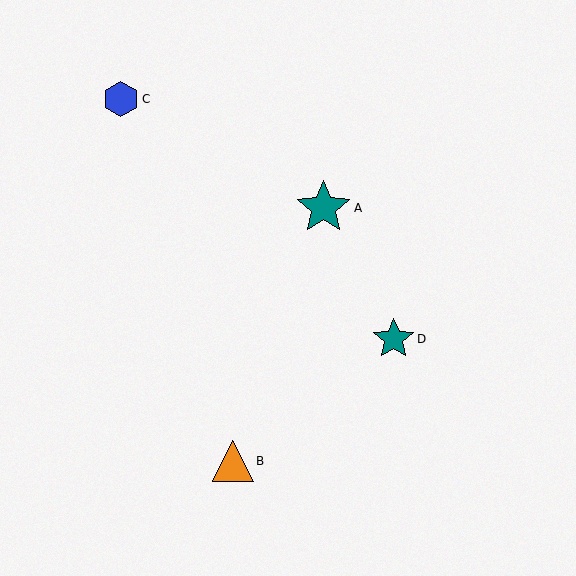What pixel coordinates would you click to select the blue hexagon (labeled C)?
Click at (121, 99) to select the blue hexagon C.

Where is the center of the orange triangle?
The center of the orange triangle is at (233, 461).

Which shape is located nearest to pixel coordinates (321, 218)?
The teal star (labeled A) at (323, 208) is nearest to that location.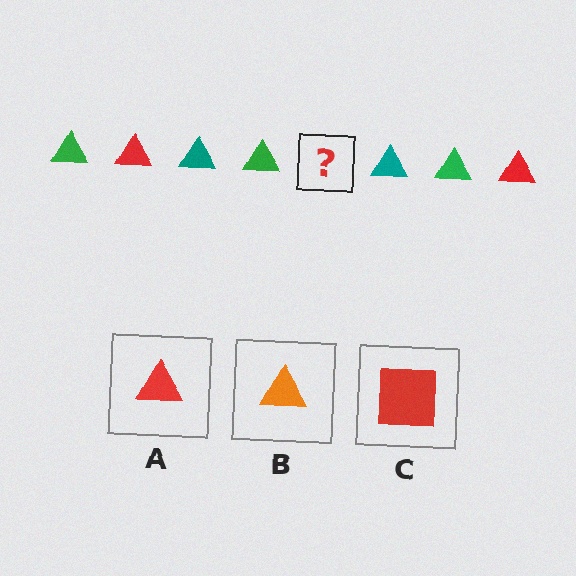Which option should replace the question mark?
Option A.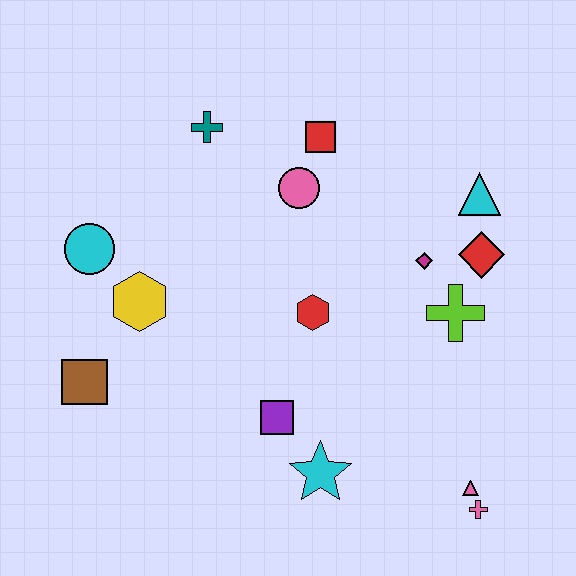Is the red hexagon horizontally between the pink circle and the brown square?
No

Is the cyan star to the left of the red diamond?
Yes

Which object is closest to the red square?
The pink circle is closest to the red square.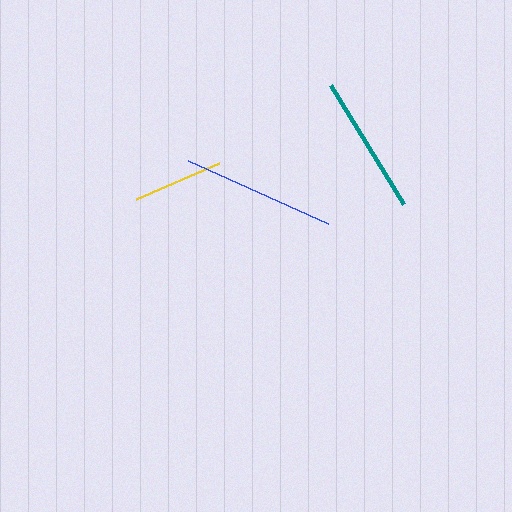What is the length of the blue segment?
The blue segment is approximately 153 pixels long.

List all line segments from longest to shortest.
From longest to shortest: blue, teal, yellow.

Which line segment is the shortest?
The yellow line is the shortest at approximately 90 pixels.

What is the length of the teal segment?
The teal segment is approximately 139 pixels long.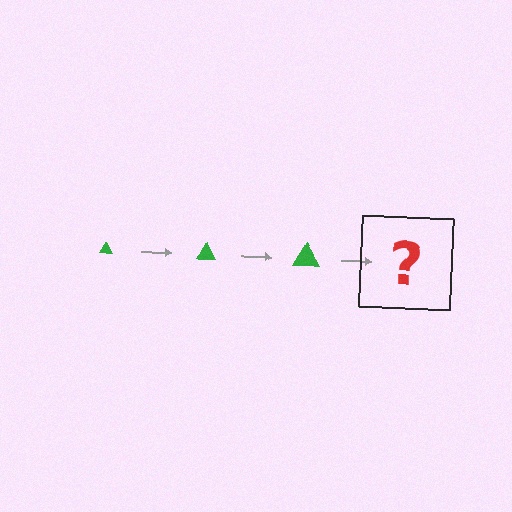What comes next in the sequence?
The next element should be a green triangle, larger than the previous one.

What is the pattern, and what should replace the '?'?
The pattern is that the triangle gets progressively larger each step. The '?' should be a green triangle, larger than the previous one.